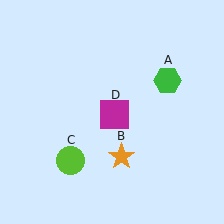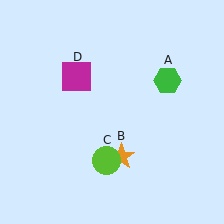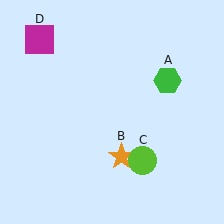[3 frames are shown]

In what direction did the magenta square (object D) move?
The magenta square (object D) moved up and to the left.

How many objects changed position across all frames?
2 objects changed position: lime circle (object C), magenta square (object D).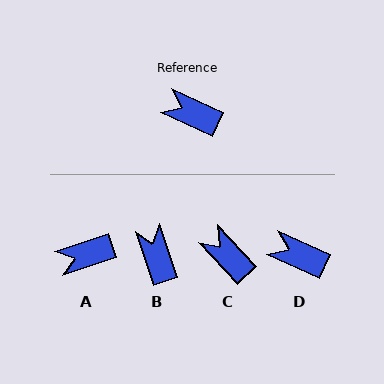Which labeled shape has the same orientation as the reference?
D.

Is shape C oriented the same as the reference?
No, it is off by about 22 degrees.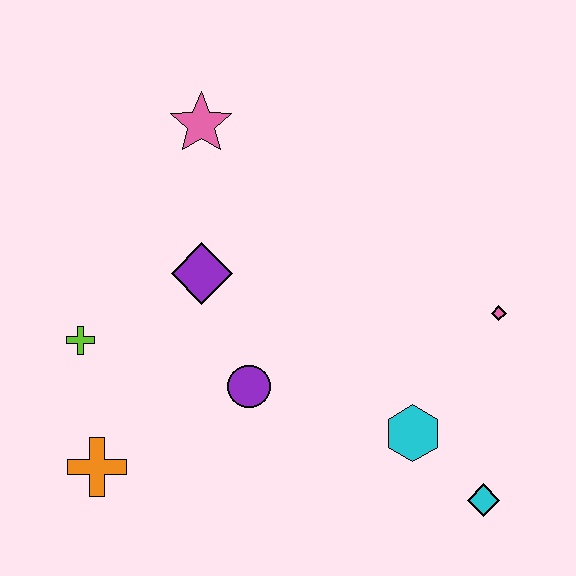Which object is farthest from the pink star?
The cyan diamond is farthest from the pink star.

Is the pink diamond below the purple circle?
No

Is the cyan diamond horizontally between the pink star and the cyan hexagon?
No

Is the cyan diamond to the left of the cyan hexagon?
No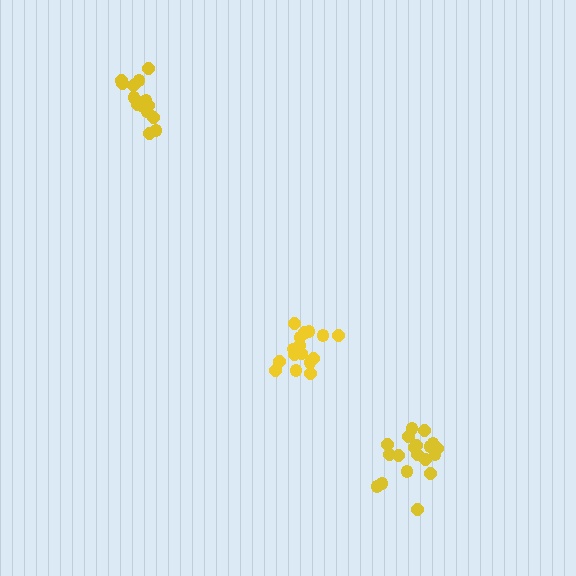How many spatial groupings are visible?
There are 3 spatial groupings.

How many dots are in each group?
Group 1: 16 dots, Group 2: 19 dots, Group 3: 17 dots (52 total).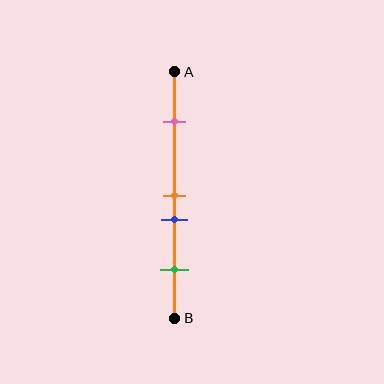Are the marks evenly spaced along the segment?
No, the marks are not evenly spaced.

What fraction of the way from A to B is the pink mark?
The pink mark is approximately 20% (0.2) of the way from A to B.